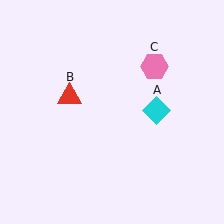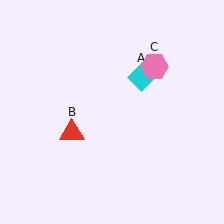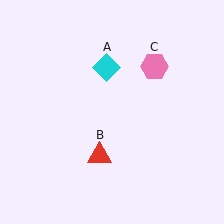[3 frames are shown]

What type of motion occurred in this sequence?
The cyan diamond (object A), red triangle (object B) rotated counterclockwise around the center of the scene.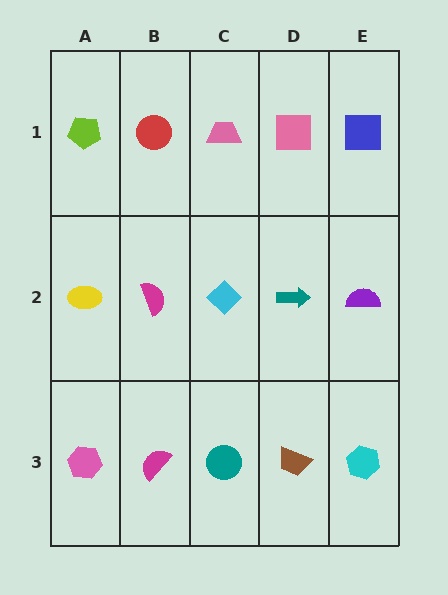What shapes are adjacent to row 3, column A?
A yellow ellipse (row 2, column A), a magenta semicircle (row 3, column B).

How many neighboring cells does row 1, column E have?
2.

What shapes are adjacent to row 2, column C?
A pink trapezoid (row 1, column C), a teal circle (row 3, column C), a magenta semicircle (row 2, column B), a teal arrow (row 2, column D).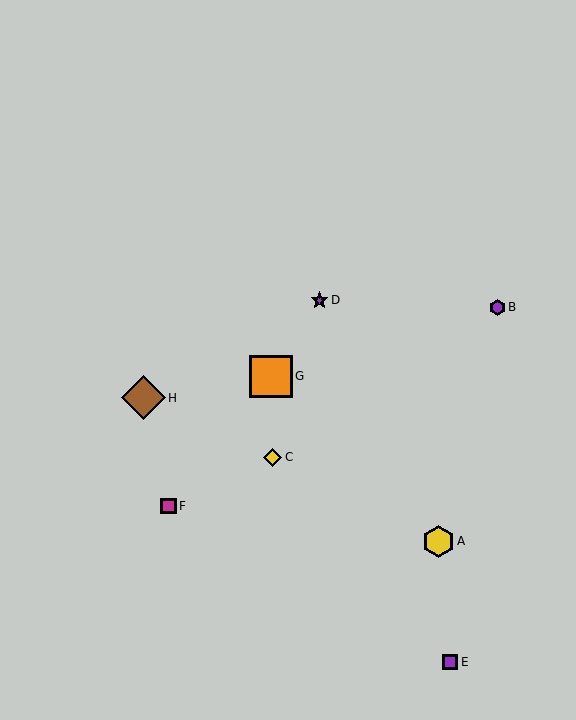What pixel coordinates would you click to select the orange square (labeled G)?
Click at (271, 376) to select the orange square G.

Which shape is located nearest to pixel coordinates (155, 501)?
The magenta square (labeled F) at (169, 506) is nearest to that location.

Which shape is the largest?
The brown diamond (labeled H) is the largest.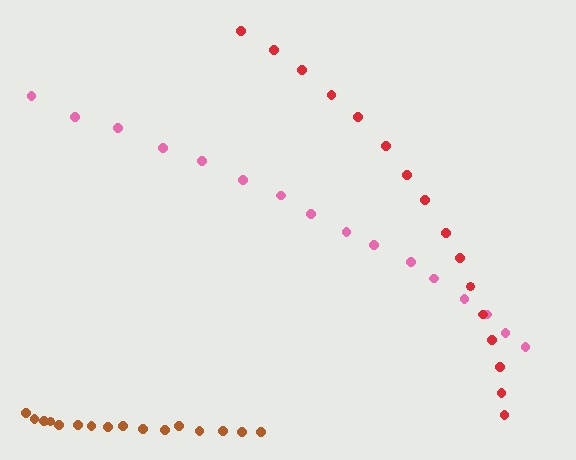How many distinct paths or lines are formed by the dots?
There are 3 distinct paths.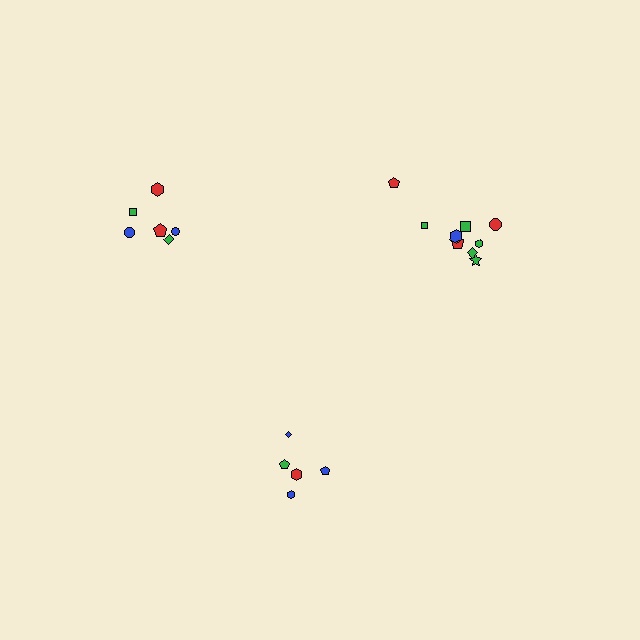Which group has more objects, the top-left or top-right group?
The top-right group.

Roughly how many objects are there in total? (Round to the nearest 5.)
Roughly 20 objects in total.